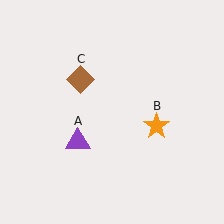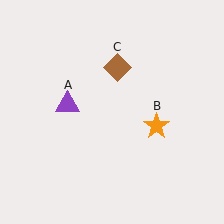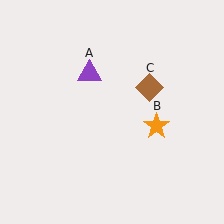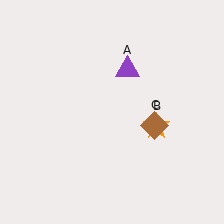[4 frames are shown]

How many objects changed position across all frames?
2 objects changed position: purple triangle (object A), brown diamond (object C).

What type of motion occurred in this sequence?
The purple triangle (object A), brown diamond (object C) rotated clockwise around the center of the scene.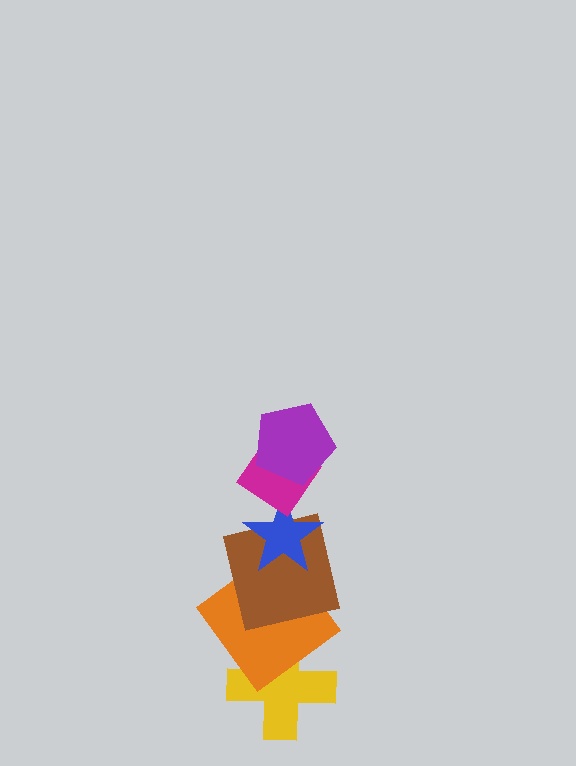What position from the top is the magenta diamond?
The magenta diamond is 2nd from the top.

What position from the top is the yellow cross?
The yellow cross is 6th from the top.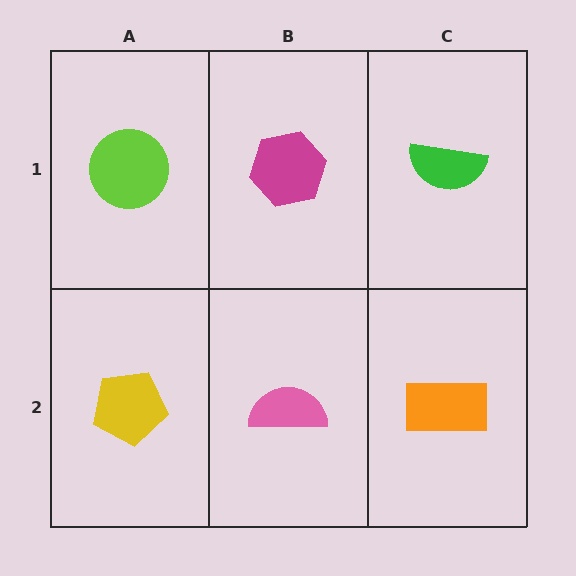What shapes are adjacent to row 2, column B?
A magenta hexagon (row 1, column B), a yellow pentagon (row 2, column A), an orange rectangle (row 2, column C).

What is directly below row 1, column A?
A yellow pentagon.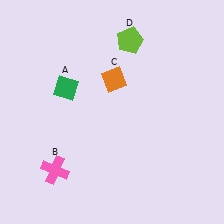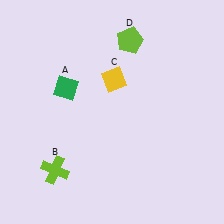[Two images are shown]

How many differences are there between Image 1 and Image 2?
There are 2 differences between the two images.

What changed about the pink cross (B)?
In Image 1, B is pink. In Image 2, it changed to lime.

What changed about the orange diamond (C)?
In Image 1, C is orange. In Image 2, it changed to yellow.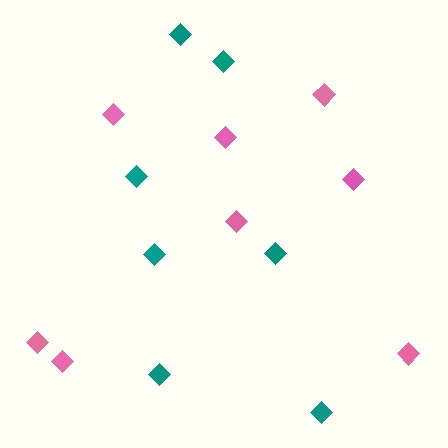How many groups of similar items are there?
There are 2 groups: one group of teal diamonds (7) and one group of pink diamonds (8).